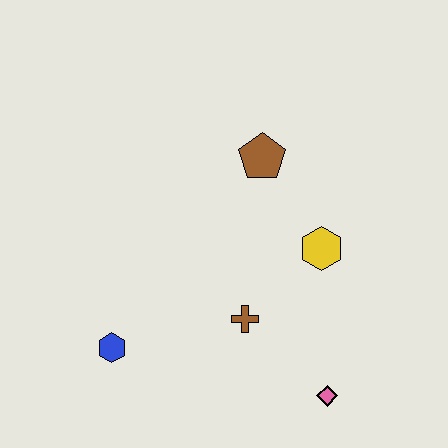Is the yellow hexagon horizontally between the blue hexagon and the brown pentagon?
No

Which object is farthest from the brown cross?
The brown pentagon is farthest from the brown cross.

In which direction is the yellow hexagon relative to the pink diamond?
The yellow hexagon is above the pink diamond.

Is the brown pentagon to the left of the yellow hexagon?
Yes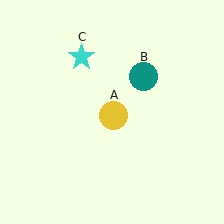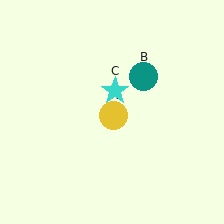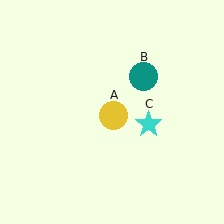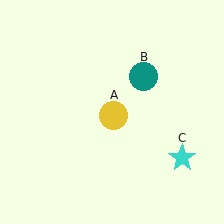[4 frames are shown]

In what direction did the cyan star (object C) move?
The cyan star (object C) moved down and to the right.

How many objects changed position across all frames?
1 object changed position: cyan star (object C).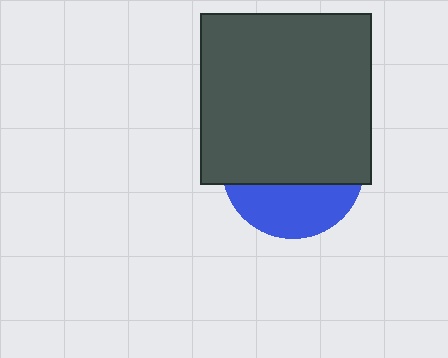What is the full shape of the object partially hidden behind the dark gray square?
The partially hidden object is a blue circle.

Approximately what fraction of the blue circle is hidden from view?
Roughly 66% of the blue circle is hidden behind the dark gray square.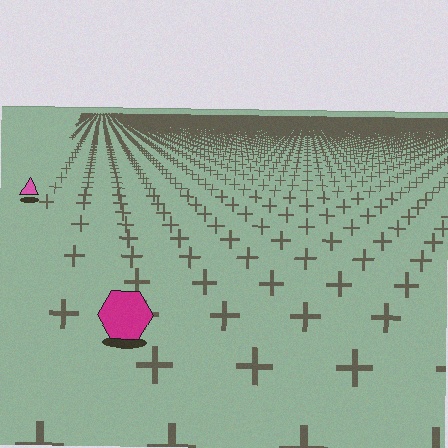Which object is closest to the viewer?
The magenta hexagon is closest. The texture marks near it are larger and more spread out.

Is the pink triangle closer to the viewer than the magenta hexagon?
No. The magenta hexagon is closer — you can tell from the texture gradient: the ground texture is coarser near it.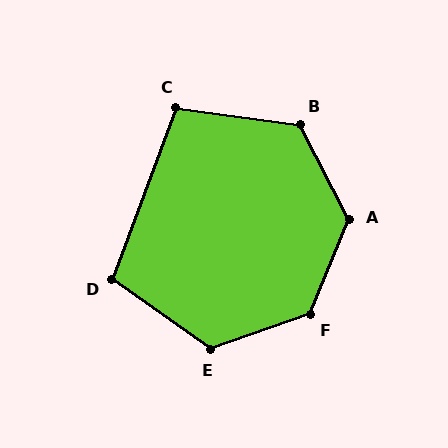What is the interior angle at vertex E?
Approximately 126 degrees (obtuse).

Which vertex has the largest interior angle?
F, at approximately 131 degrees.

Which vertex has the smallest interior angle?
C, at approximately 103 degrees.